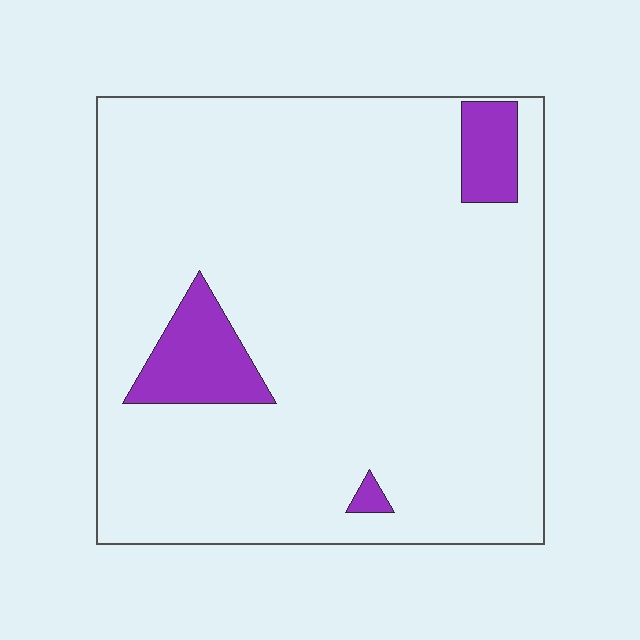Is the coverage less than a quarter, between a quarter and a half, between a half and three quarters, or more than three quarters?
Less than a quarter.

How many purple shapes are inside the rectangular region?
3.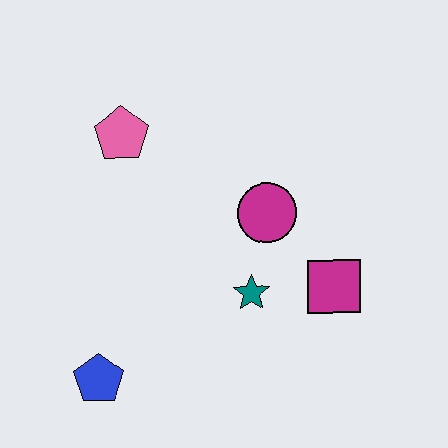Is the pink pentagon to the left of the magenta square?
Yes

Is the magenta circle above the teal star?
Yes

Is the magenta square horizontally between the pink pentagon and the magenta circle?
No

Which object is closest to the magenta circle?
The teal star is closest to the magenta circle.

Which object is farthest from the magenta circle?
The blue pentagon is farthest from the magenta circle.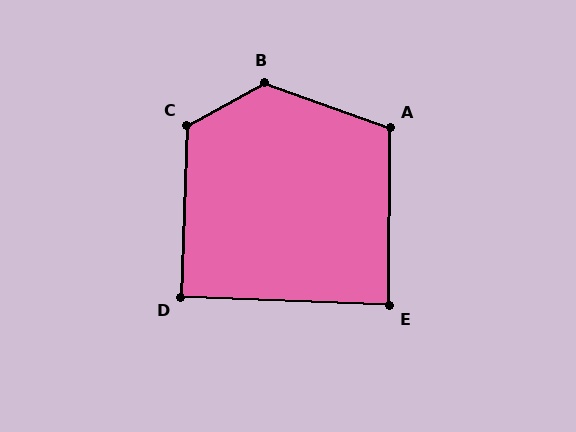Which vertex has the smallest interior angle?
E, at approximately 88 degrees.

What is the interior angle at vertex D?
Approximately 90 degrees (approximately right).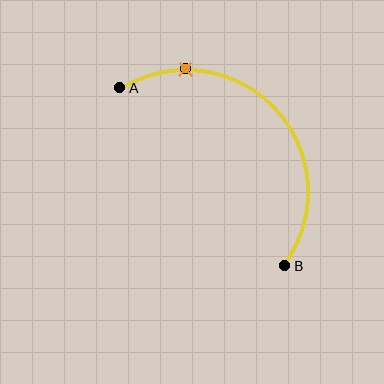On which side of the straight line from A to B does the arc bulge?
The arc bulges above and to the right of the straight line connecting A and B.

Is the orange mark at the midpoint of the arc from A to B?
No. The orange mark lies on the arc but is closer to endpoint A. The arc midpoint would be at the point on the curve equidistant along the arc from both A and B.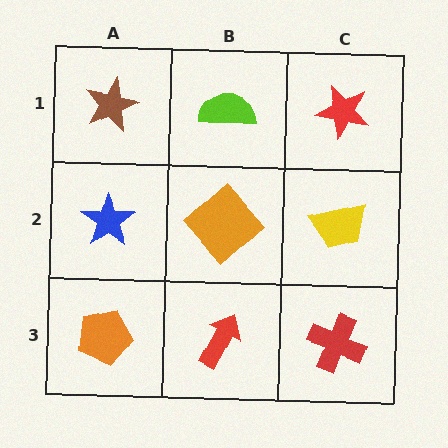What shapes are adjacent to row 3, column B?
An orange diamond (row 2, column B), an orange pentagon (row 3, column A), a red cross (row 3, column C).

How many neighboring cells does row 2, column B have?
4.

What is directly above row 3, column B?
An orange diamond.